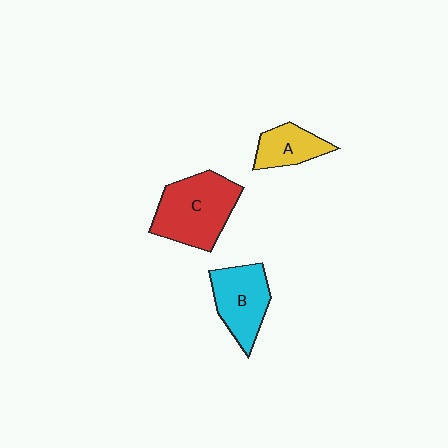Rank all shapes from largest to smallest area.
From largest to smallest: C (red), B (cyan), A (yellow).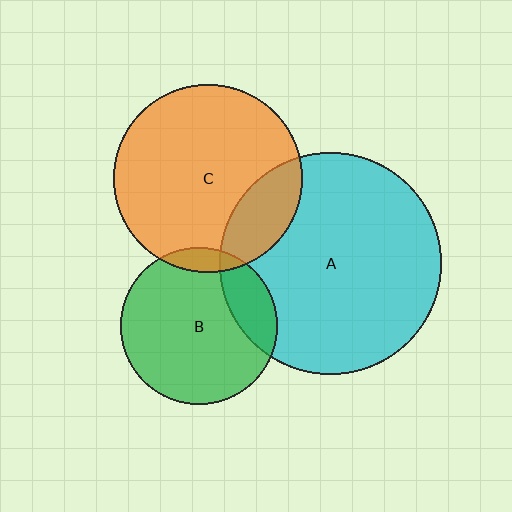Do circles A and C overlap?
Yes.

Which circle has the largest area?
Circle A (cyan).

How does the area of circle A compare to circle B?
Approximately 2.0 times.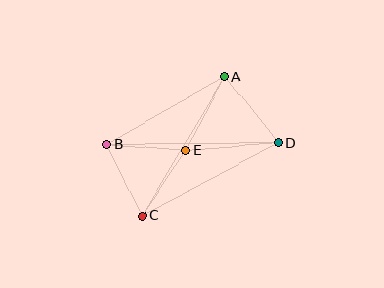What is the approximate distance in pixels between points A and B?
The distance between A and B is approximately 136 pixels.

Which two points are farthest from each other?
Points B and D are farthest from each other.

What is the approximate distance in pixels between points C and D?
The distance between C and D is approximately 155 pixels.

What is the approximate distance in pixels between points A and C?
The distance between A and C is approximately 162 pixels.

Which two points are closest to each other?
Points C and E are closest to each other.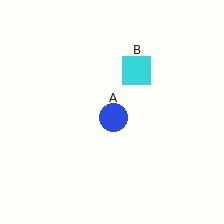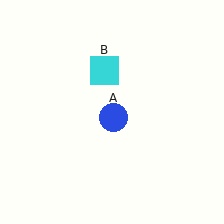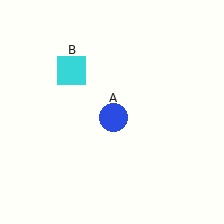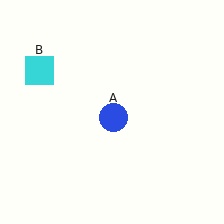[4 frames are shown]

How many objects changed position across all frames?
1 object changed position: cyan square (object B).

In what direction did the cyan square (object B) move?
The cyan square (object B) moved left.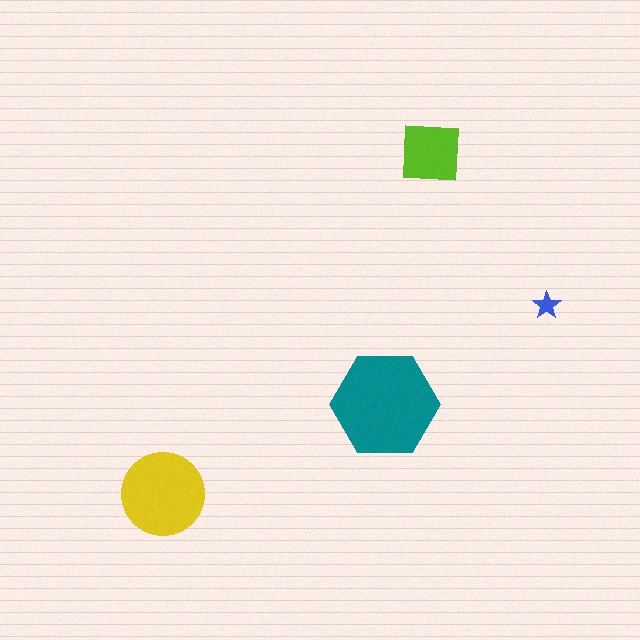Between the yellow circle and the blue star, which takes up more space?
The yellow circle.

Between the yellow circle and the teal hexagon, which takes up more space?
The teal hexagon.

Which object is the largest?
The teal hexagon.